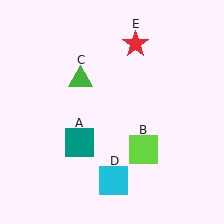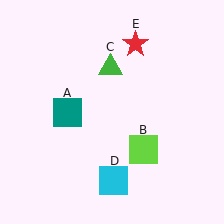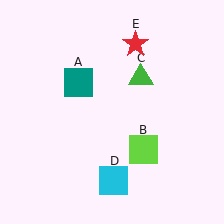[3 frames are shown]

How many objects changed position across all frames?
2 objects changed position: teal square (object A), green triangle (object C).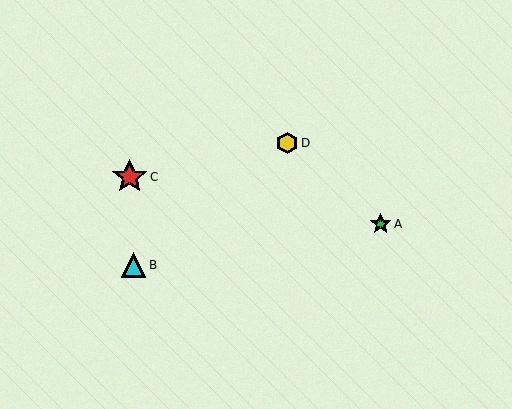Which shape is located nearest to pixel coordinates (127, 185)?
The red star (labeled C) at (130, 177) is nearest to that location.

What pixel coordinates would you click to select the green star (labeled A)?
Click at (381, 224) to select the green star A.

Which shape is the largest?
The red star (labeled C) is the largest.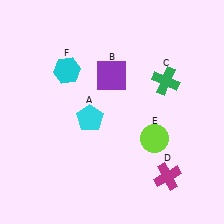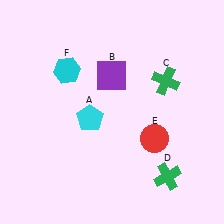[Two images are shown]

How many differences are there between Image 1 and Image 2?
There are 2 differences between the two images.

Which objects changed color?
D changed from magenta to green. E changed from lime to red.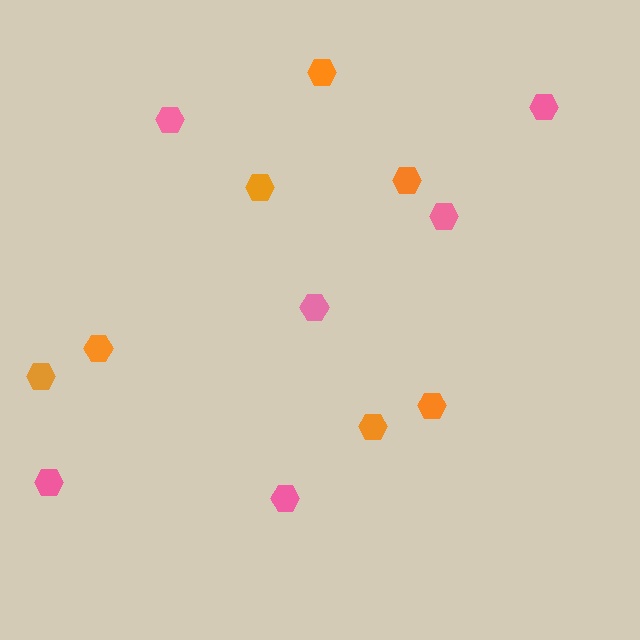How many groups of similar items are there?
There are 2 groups: one group of pink hexagons (6) and one group of orange hexagons (7).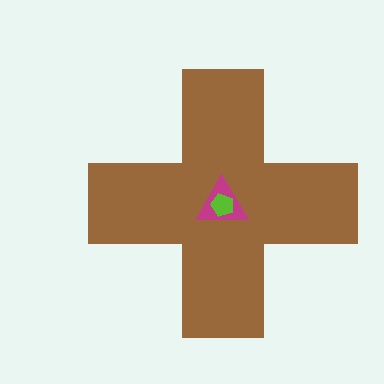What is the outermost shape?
The brown cross.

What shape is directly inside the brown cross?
The magenta triangle.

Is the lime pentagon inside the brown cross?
Yes.